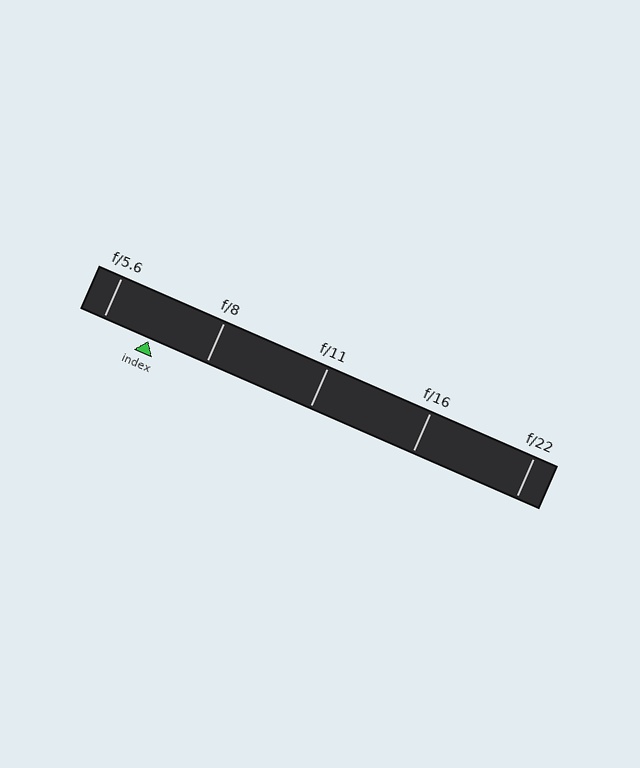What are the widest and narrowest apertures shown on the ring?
The widest aperture shown is f/5.6 and the narrowest is f/22.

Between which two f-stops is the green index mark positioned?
The index mark is between f/5.6 and f/8.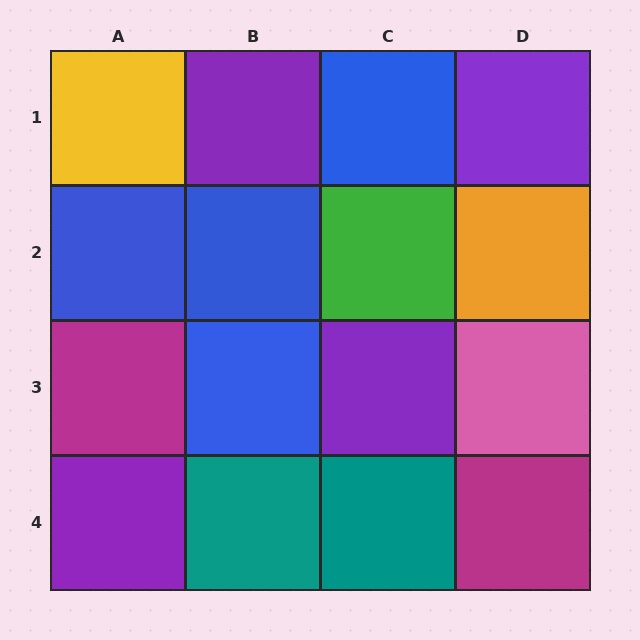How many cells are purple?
4 cells are purple.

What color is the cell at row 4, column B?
Teal.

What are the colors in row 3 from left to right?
Magenta, blue, purple, pink.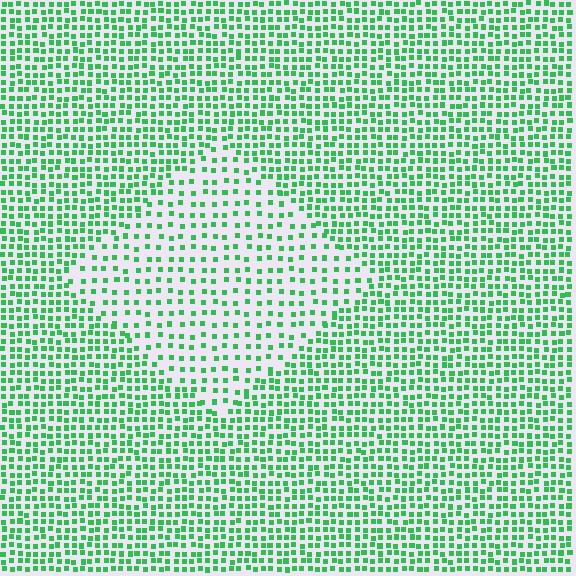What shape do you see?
I see a diamond.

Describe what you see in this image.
The image contains small green elements arranged at two different densities. A diamond-shaped region is visible where the elements are less densely packed than the surrounding area.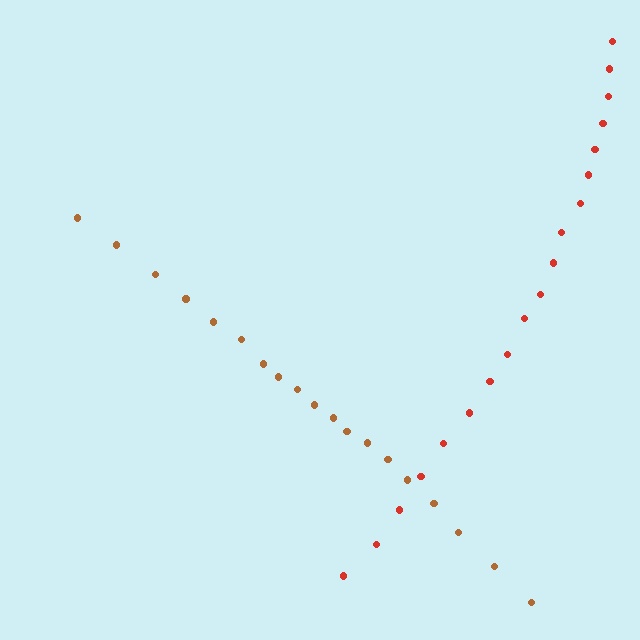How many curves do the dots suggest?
There are 2 distinct paths.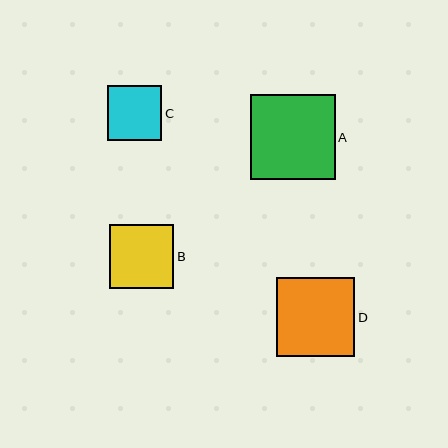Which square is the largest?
Square A is the largest with a size of approximately 85 pixels.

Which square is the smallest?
Square C is the smallest with a size of approximately 54 pixels.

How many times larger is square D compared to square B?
Square D is approximately 1.2 times the size of square B.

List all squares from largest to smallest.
From largest to smallest: A, D, B, C.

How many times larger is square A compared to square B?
Square A is approximately 1.3 times the size of square B.